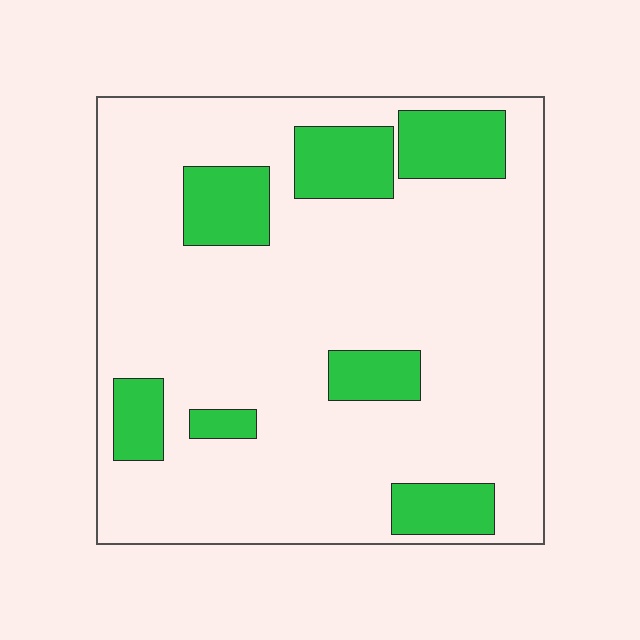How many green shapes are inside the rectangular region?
7.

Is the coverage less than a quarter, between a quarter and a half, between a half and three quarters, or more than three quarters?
Less than a quarter.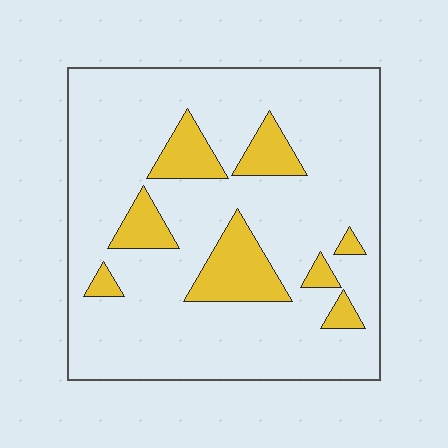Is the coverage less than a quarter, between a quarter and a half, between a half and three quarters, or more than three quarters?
Less than a quarter.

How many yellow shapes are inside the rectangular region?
8.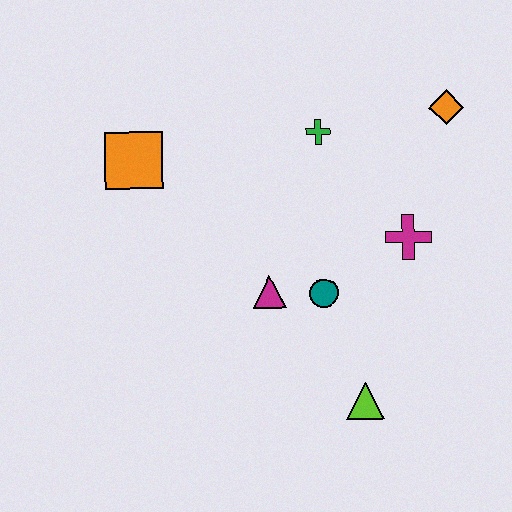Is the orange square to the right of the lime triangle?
No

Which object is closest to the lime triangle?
The teal circle is closest to the lime triangle.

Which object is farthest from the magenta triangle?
The orange diamond is farthest from the magenta triangle.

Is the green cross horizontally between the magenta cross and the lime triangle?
No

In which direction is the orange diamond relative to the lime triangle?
The orange diamond is above the lime triangle.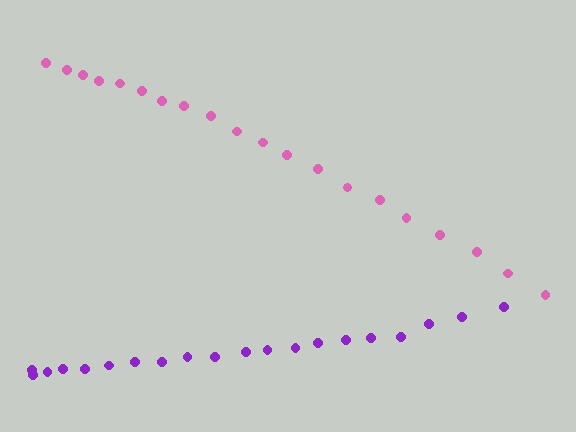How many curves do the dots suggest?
There are 2 distinct paths.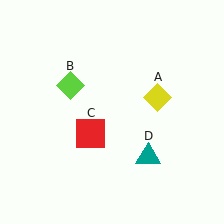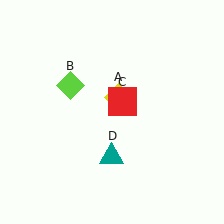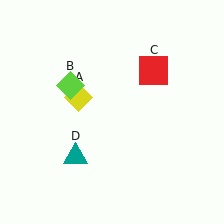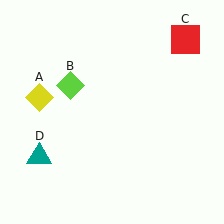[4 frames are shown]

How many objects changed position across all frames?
3 objects changed position: yellow diamond (object A), red square (object C), teal triangle (object D).